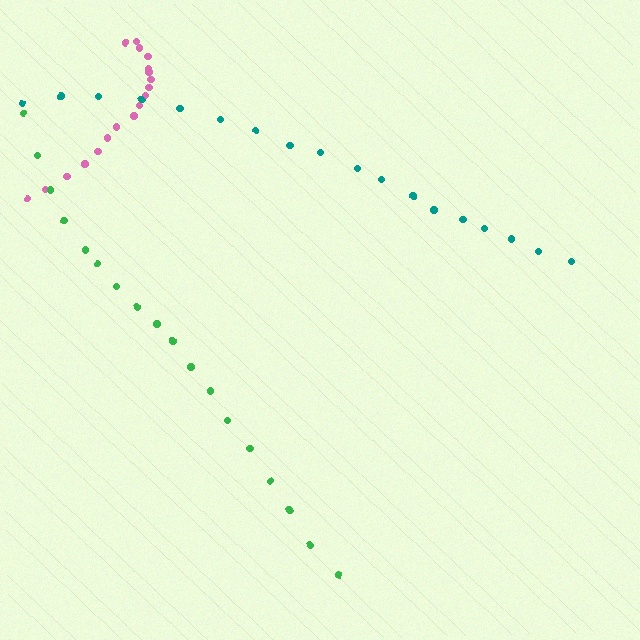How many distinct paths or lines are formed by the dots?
There are 3 distinct paths.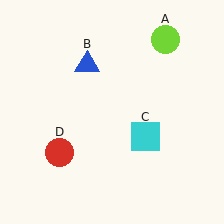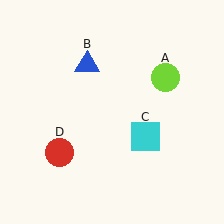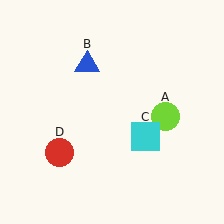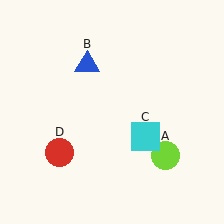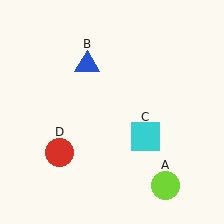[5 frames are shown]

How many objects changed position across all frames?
1 object changed position: lime circle (object A).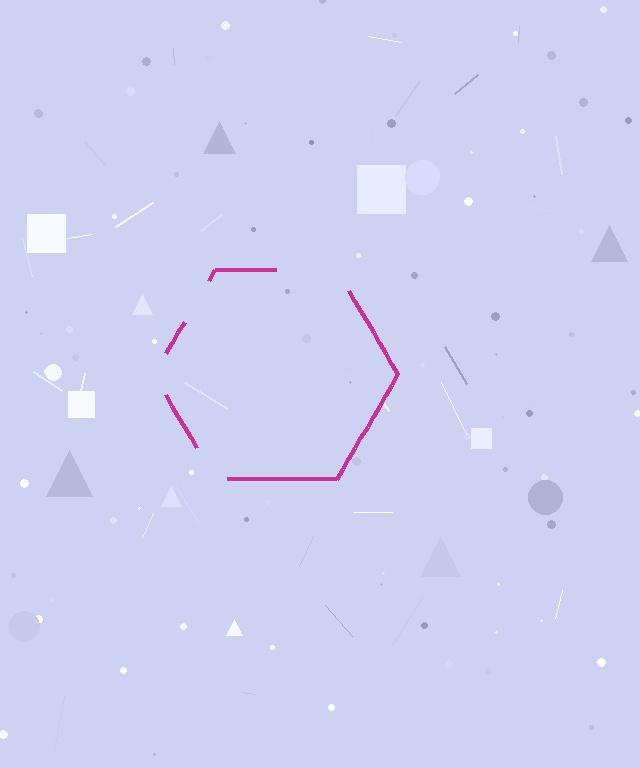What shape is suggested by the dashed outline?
The dashed outline suggests a hexagon.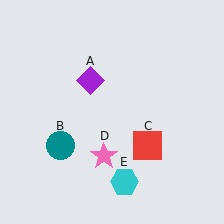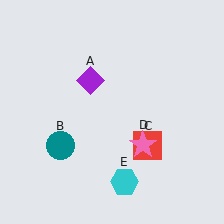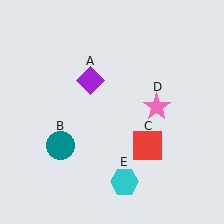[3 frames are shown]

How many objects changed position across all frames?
1 object changed position: pink star (object D).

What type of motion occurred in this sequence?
The pink star (object D) rotated counterclockwise around the center of the scene.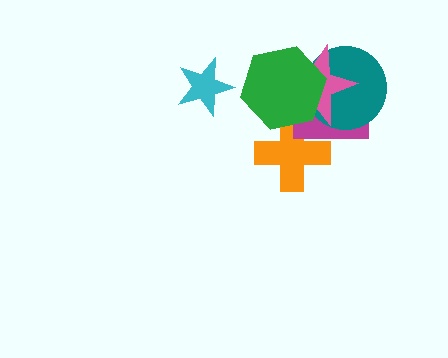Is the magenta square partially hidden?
Yes, it is partially covered by another shape.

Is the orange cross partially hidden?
Yes, it is partially covered by another shape.